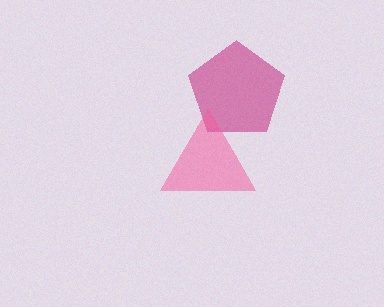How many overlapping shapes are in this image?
There are 2 overlapping shapes in the image.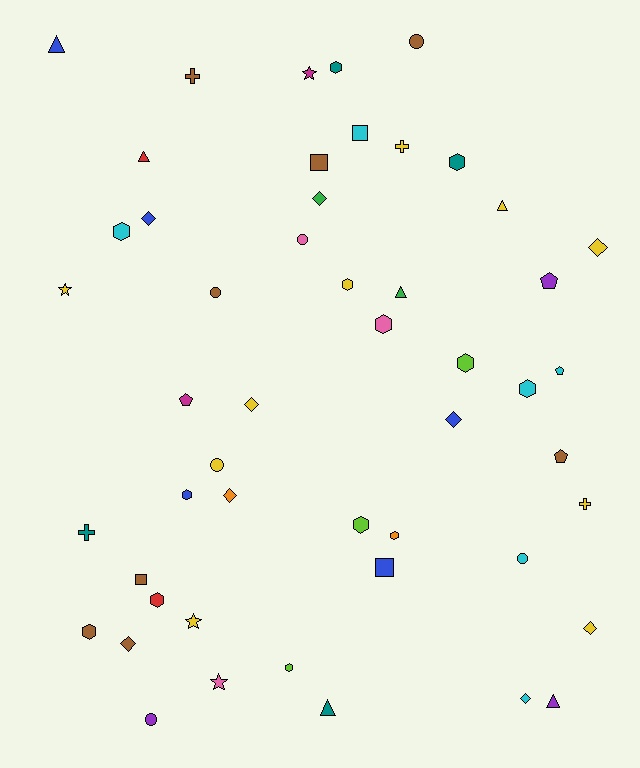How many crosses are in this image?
There are 4 crosses.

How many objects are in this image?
There are 50 objects.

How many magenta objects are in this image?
There are 2 magenta objects.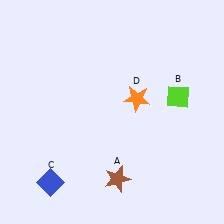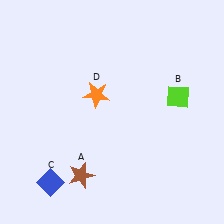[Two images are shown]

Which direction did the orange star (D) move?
The orange star (D) moved left.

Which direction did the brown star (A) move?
The brown star (A) moved left.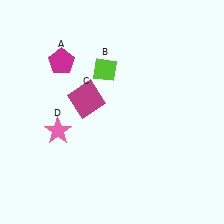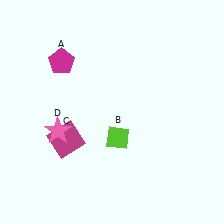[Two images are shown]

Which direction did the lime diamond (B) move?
The lime diamond (B) moved down.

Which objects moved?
The objects that moved are: the lime diamond (B), the magenta square (C).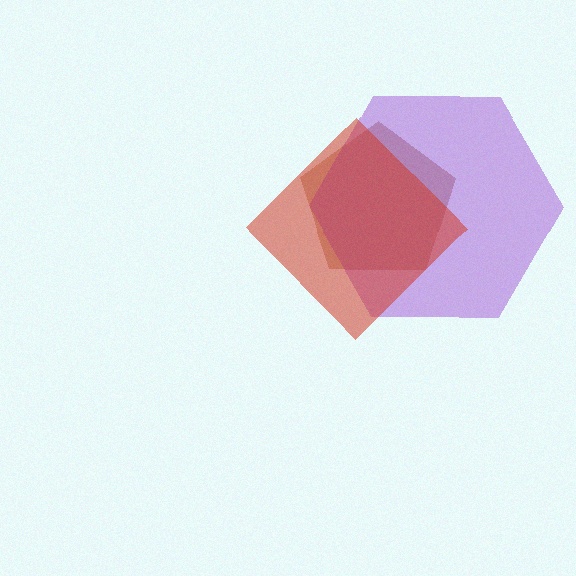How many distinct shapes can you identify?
There are 3 distinct shapes: a brown pentagon, a purple hexagon, a red diamond.